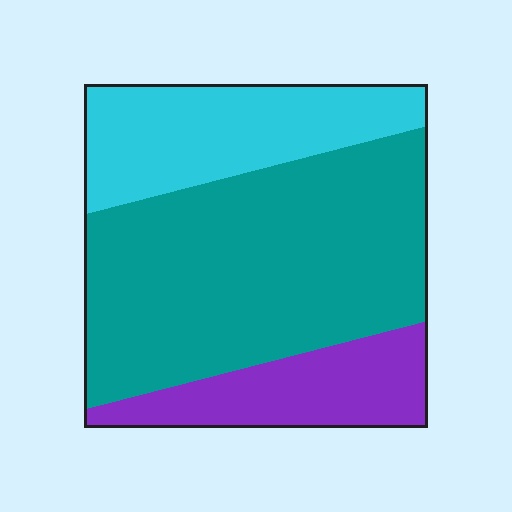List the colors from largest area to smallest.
From largest to smallest: teal, cyan, purple.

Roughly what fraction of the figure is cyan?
Cyan covers roughly 25% of the figure.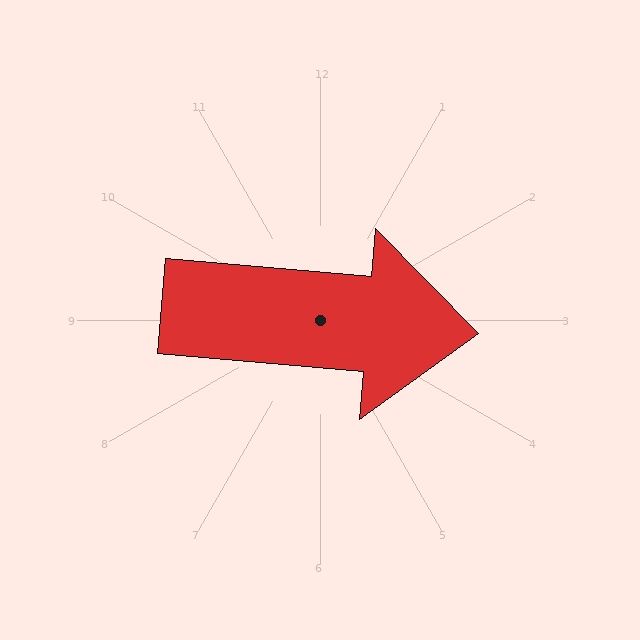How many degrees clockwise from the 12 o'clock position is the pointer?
Approximately 95 degrees.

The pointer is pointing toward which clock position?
Roughly 3 o'clock.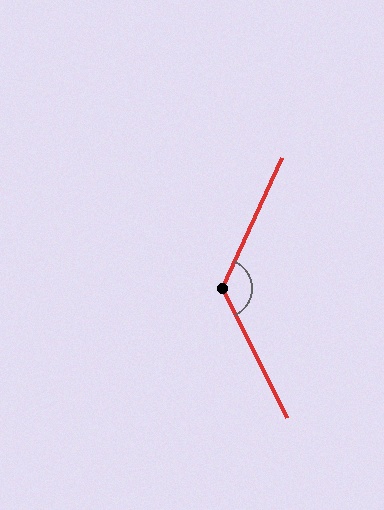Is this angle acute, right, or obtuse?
It is obtuse.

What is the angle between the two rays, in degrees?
Approximately 129 degrees.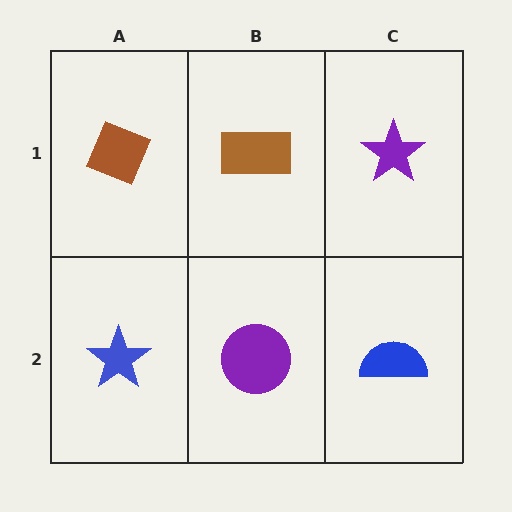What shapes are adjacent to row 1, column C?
A blue semicircle (row 2, column C), a brown rectangle (row 1, column B).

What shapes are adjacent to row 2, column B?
A brown rectangle (row 1, column B), a blue star (row 2, column A), a blue semicircle (row 2, column C).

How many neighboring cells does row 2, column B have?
3.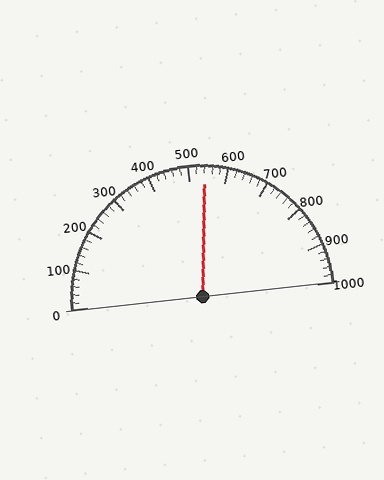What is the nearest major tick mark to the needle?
The nearest major tick mark is 500.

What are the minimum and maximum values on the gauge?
The gauge ranges from 0 to 1000.